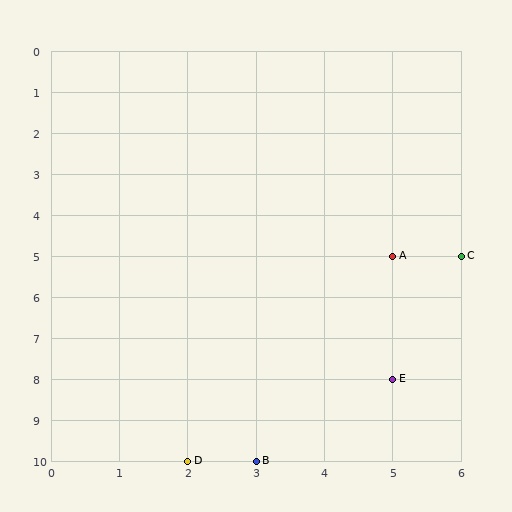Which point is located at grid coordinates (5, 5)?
Point A is at (5, 5).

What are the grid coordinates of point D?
Point D is at grid coordinates (2, 10).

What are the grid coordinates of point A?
Point A is at grid coordinates (5, 5).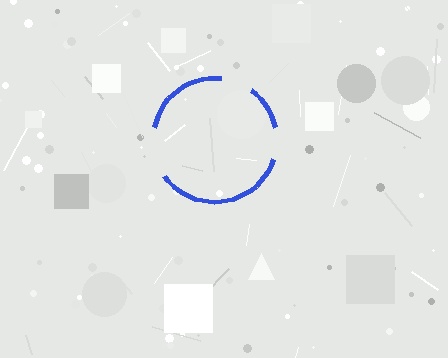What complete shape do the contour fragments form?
The contour fragments form a circle.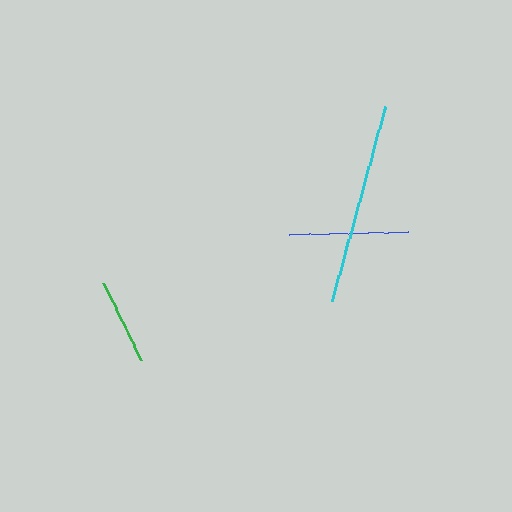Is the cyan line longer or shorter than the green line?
The cyan line is longer than the green line.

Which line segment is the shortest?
The green line is the shortest at approximately 86 pixels.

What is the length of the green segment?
The green segment is approximately 86 pixels long.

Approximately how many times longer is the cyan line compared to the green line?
The cyan line is approximately 2.3 times the length of the green line.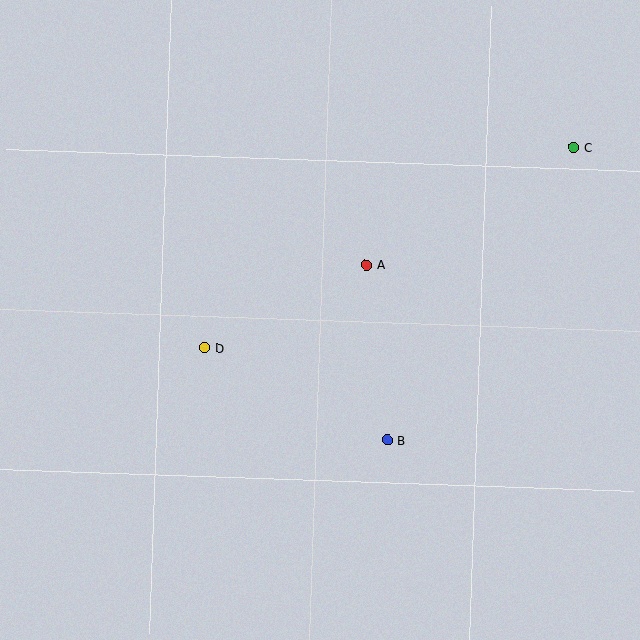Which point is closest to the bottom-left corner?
Point D is closest to the bottom-left corner.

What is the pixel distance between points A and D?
The distance between A and D is 182 pixels.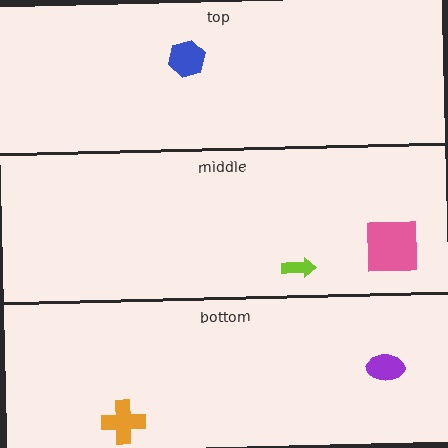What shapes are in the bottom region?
The orange cross, the purple ellipse.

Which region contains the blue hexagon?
The top region.